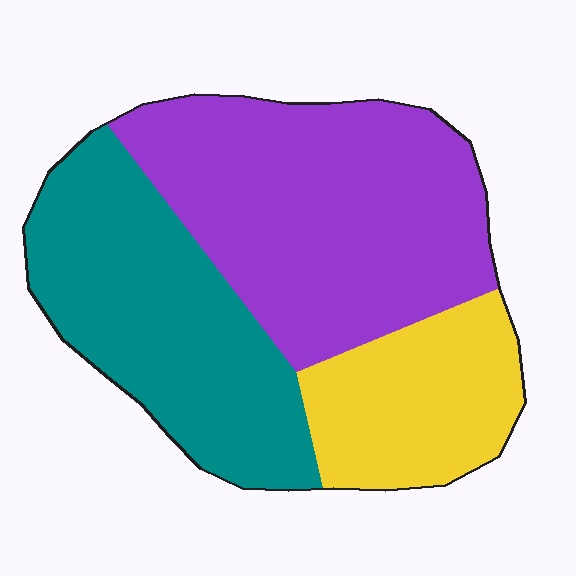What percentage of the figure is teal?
Teal takes up about one third (1/3) of the figure.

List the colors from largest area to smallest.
From largest to smallest: purple, teal, yellow.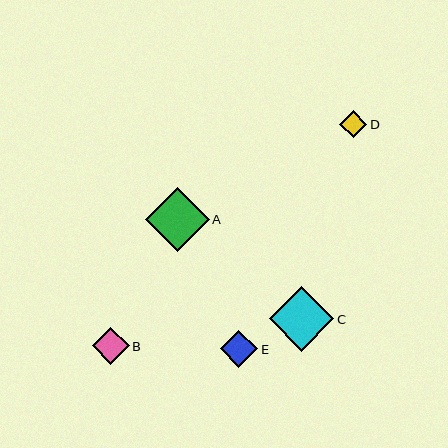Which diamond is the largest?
Diamond C is the largest with a size of approximately 65 pixels.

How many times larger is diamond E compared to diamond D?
Diamond E is approximately 1.4 times the size of diamond D.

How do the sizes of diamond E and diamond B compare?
Diamond E and diamond B are approximately the same size.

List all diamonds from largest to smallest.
From largest to smallest: C, A, E, B, D.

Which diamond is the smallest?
Diamond D is the smallest with a size of approximately 27 pixels.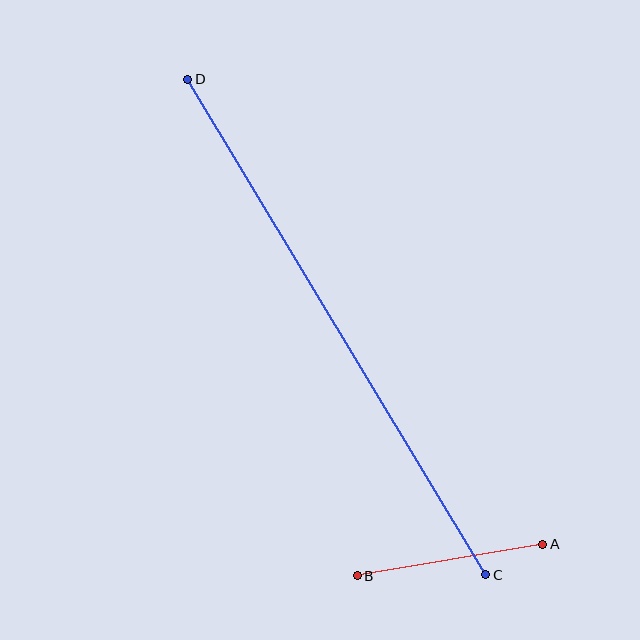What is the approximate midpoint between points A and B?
The midpoint is at approximately (450, 560) pixels.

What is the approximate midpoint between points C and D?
The midpoint is at approximately (337, 327) pixels.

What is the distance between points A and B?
The distance is approximately 188 pixels.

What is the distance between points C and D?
The distance is approximately 578 pixels.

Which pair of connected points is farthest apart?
Points C and D are farthest apart.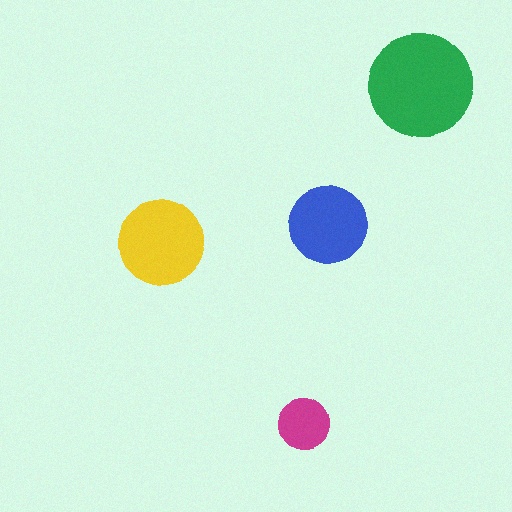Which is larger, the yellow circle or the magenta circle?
The yellow one.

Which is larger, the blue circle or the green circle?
The green one.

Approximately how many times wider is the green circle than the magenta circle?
About 2 times wider.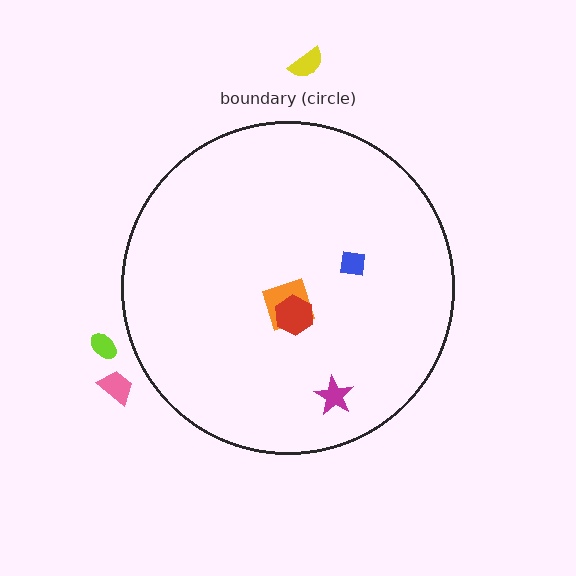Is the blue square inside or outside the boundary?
Inside.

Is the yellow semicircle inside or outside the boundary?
Outside.